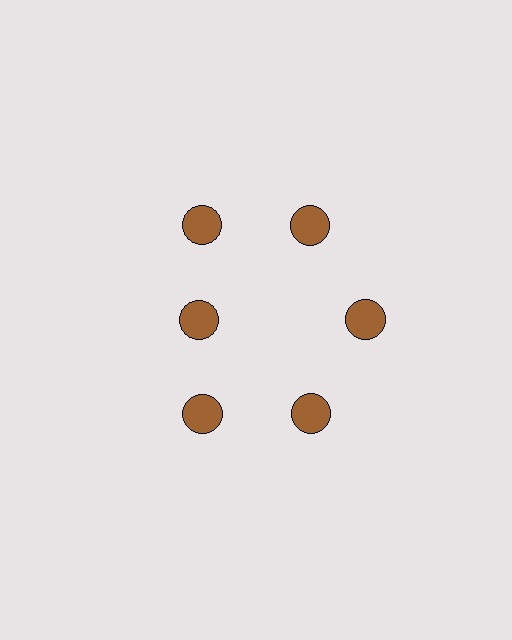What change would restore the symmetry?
The symmetry would be restored by moving it outward, back onto the ring so that all 6 circles sit at equal angles and equal distance from the center.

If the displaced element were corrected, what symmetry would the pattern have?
It would have 6-fold rotational symmetry — the pattern would map onto itself every 60 degrees.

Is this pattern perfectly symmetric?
No. The 6 brown circles are arranged in a ring, but one element near the 9 o'clock position is pulled inward toward the center, breaking the 6-fold rotational symmetry.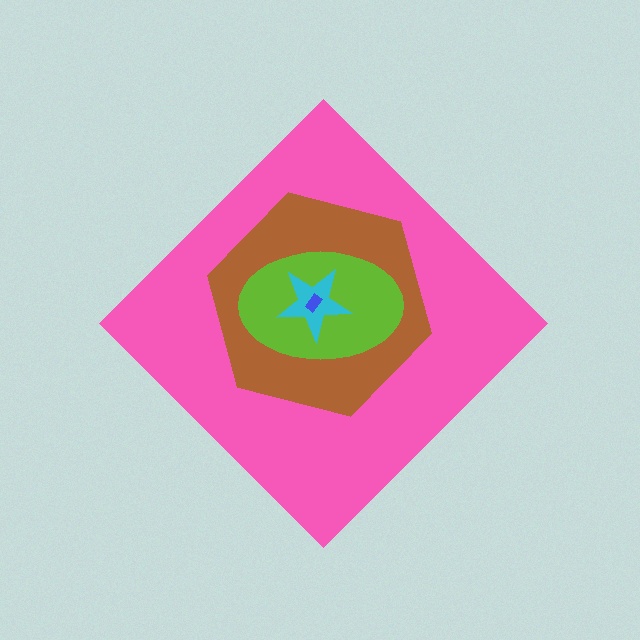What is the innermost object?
The blue rectangle.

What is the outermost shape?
The pink diamond.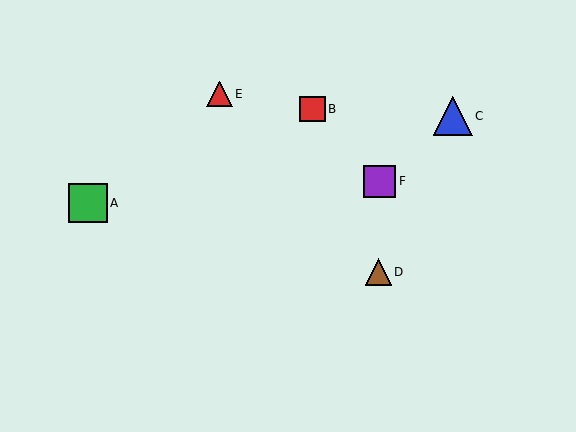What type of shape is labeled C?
Shape C is a blue triangle.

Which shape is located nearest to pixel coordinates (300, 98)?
The red square (labeled B) at (313, 109) is nearest to that location.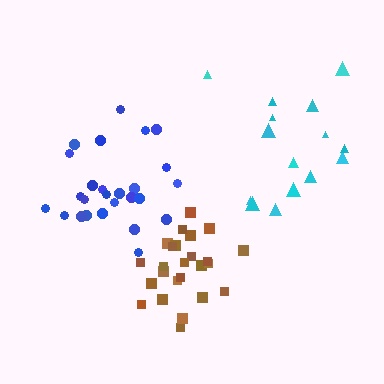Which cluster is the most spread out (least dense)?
Cyan.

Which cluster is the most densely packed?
Brown.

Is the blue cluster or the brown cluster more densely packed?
Brown.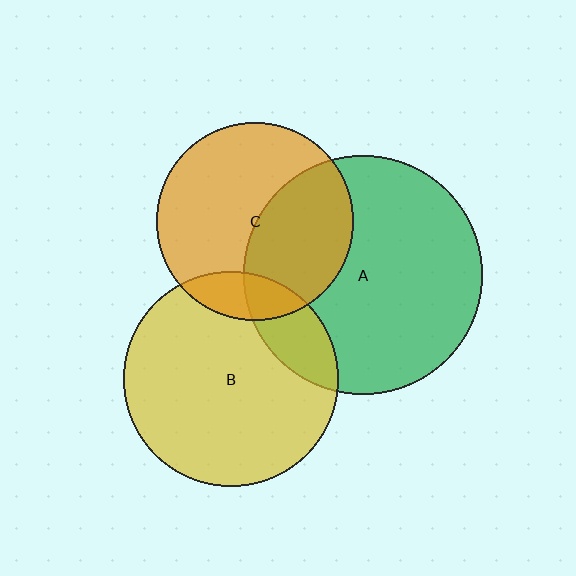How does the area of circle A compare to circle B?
Approximately 1.2 times.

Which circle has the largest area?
Circle A (green).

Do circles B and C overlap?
Yes.